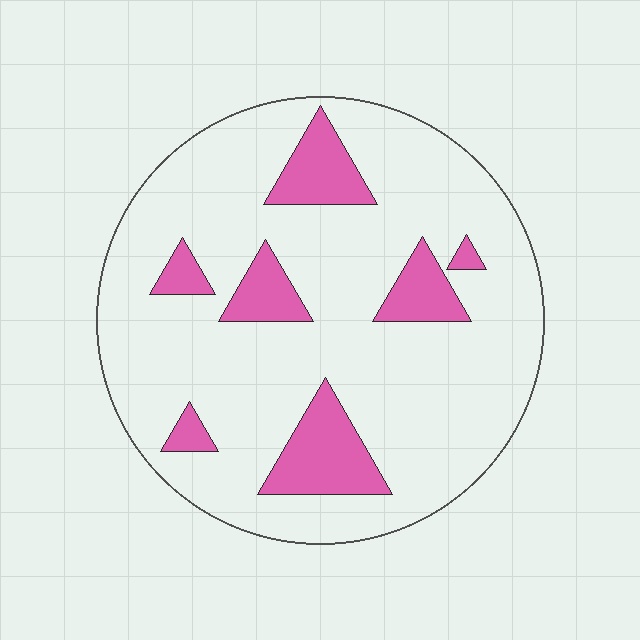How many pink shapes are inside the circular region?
7.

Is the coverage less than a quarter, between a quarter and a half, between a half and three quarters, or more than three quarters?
Less than a quarter.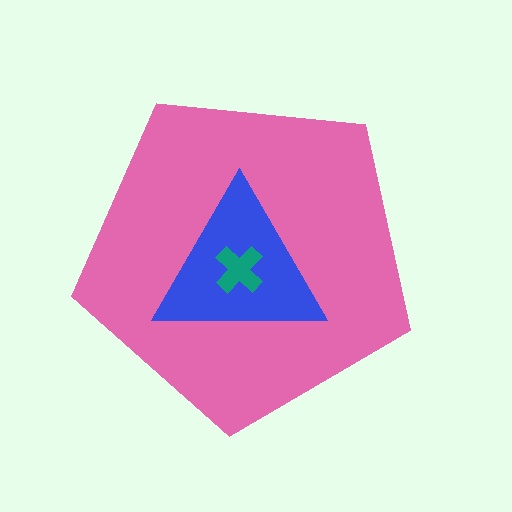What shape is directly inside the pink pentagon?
The blue triangle.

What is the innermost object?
The teal cross.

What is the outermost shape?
The pink pentagon.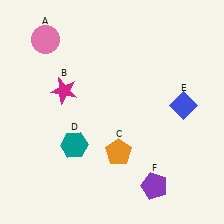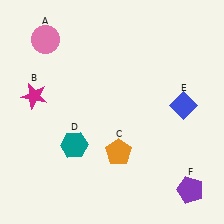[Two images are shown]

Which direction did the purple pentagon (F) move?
The purple pentagon (F) moved right.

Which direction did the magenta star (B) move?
The magenta star (B) moved left.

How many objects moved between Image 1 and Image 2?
2 objects moved between the two images.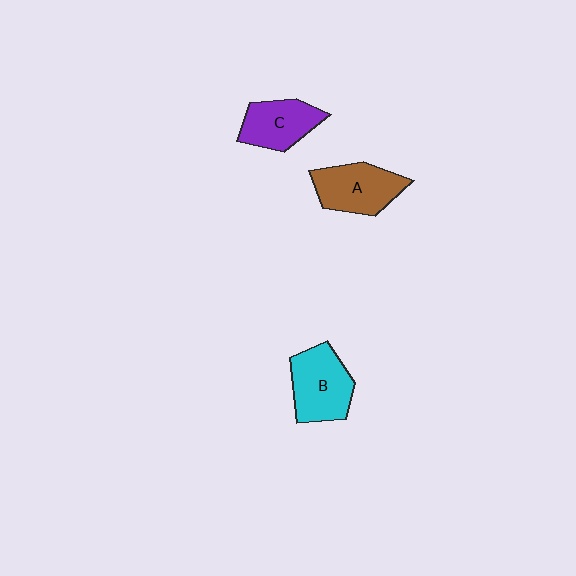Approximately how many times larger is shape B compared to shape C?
Approximately 1.2 times.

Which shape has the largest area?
Shape B (cyan).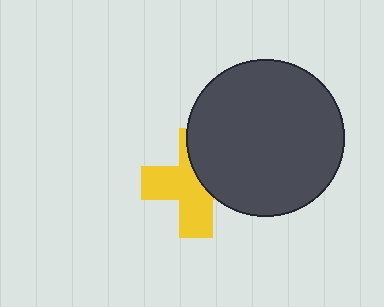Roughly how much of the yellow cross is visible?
About half of it is visible (roughly 57%).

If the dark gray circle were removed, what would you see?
You would see the complete yellow cross.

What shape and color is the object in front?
The object in front is a dark gray circle.